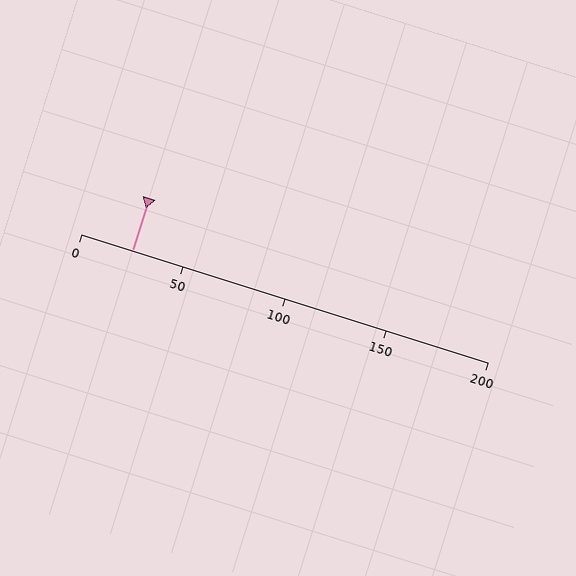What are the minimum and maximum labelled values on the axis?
The axis runs from 0 to 200.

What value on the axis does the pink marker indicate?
The marker indicates approximately 25.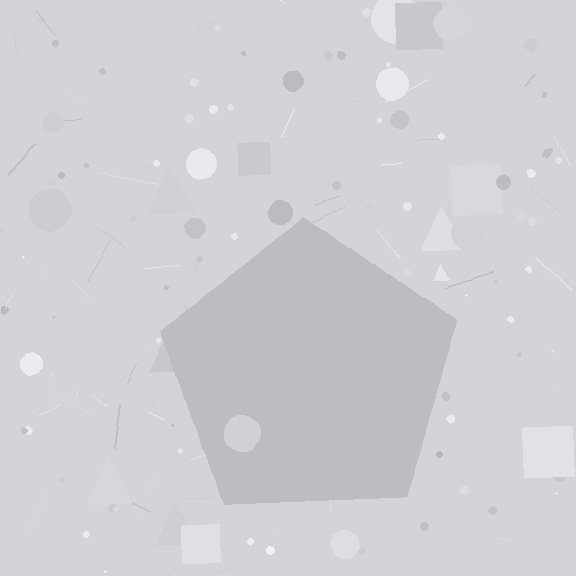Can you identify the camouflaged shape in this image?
The camouflaged shape is a pentagon.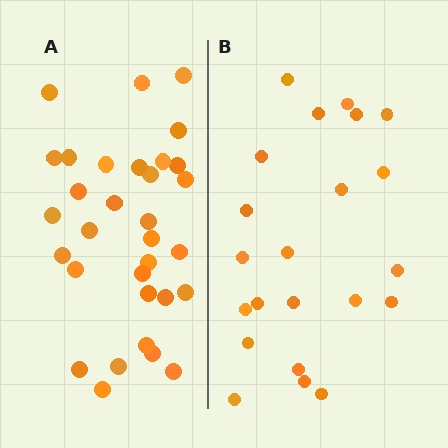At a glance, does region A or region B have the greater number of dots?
Region A (the left region) has more dots.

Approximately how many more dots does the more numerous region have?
Region A has roughly 10 or so more dots than region B.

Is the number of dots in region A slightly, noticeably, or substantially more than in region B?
Region A has substantially more. The ratio is roughly 1.5 to 1.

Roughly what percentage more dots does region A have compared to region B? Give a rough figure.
About 45% more.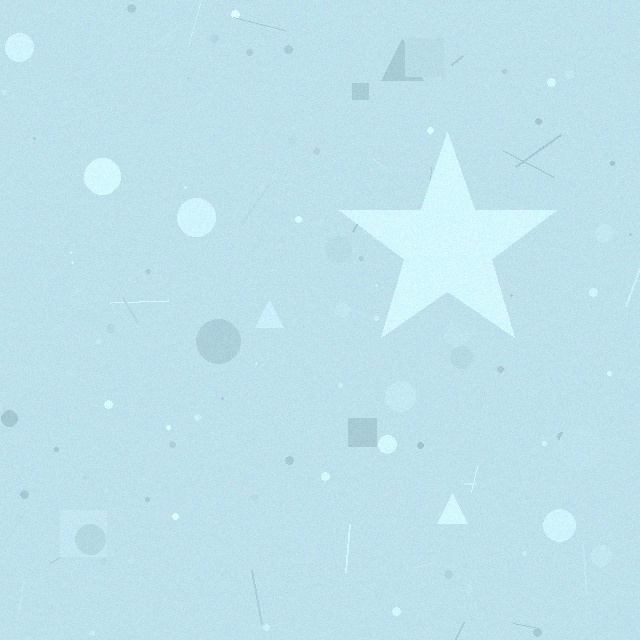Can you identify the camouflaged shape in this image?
The camouflaged shape is a star.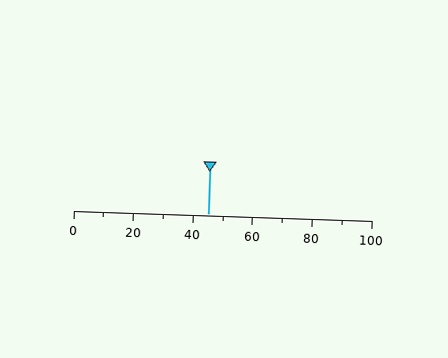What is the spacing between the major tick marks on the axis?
The major ticks are spaced 20 apart.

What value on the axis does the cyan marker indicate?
The marker indicates approximately 45.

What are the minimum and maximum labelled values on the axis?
The axis runs from 0 to 100.